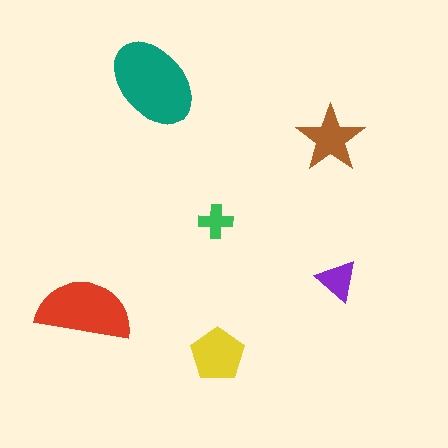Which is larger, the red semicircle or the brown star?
The red semicircle.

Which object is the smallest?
The green cross.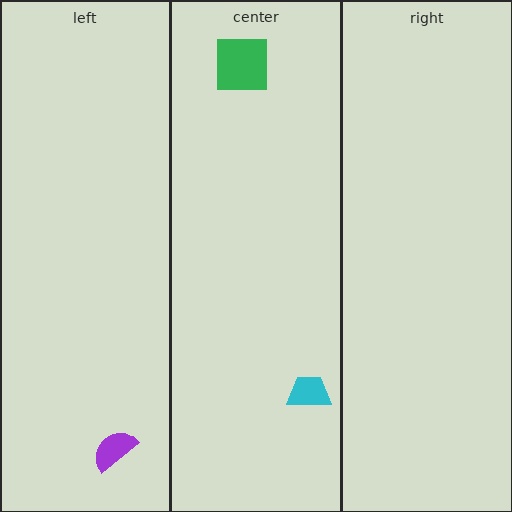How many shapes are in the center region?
2.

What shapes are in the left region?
The purple semicircle.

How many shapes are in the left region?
1.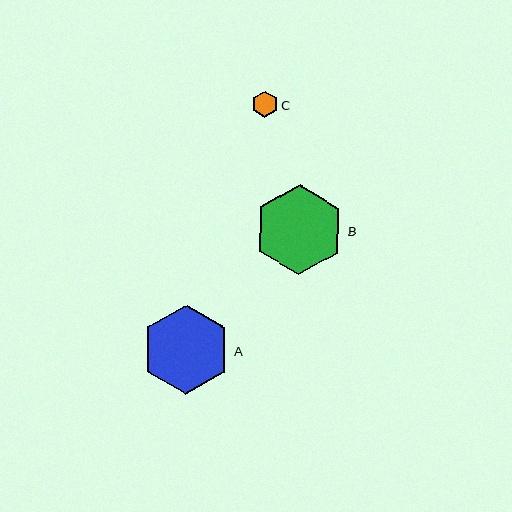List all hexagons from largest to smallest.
From largest to smallest: B, A, C.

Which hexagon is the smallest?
Hexagon C is the smallest with a size of approximately 26 pixels.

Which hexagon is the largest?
Hexagon B is the largest with a size of approximately 90 pixels.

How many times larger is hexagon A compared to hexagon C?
Hexagon A is approximately 3.4 times the size of hexagon C.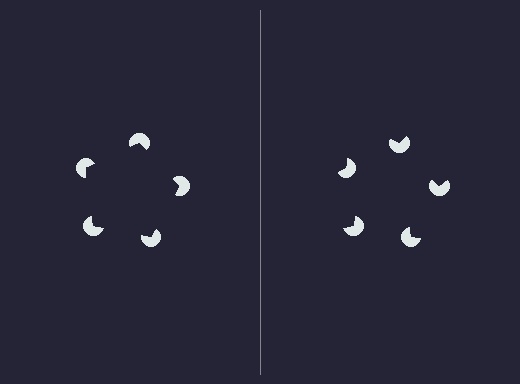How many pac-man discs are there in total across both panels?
10 — 5 on each side.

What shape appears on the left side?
An illusory pentagon.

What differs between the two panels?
The pac-man discs are positioned identically on both sides; only the wedge orientations differ. On the left they align to a pentagon; on the right they are misaligned.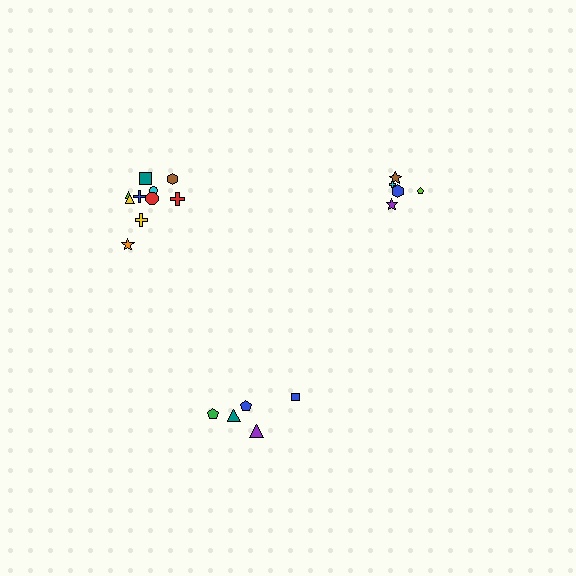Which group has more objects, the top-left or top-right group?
The top-left group.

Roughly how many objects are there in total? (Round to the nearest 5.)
Roughly 20 objects in total.